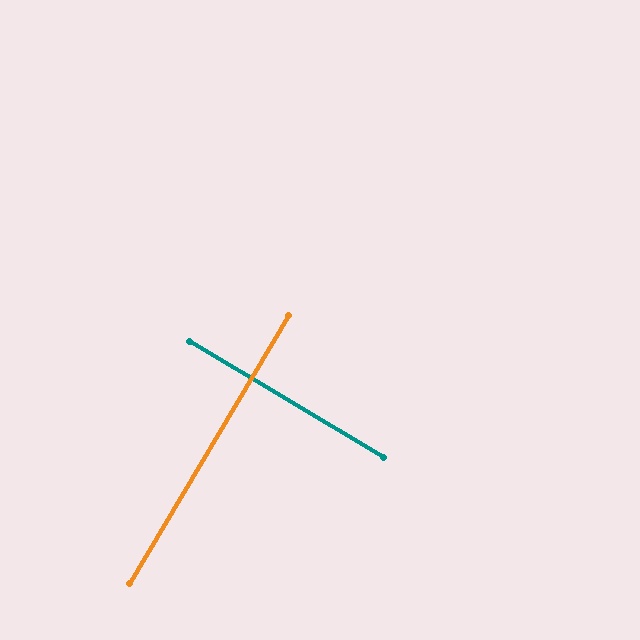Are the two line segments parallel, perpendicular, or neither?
Perpendicular — they meet at approximately 90°.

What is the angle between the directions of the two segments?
Approximately 90 degrees.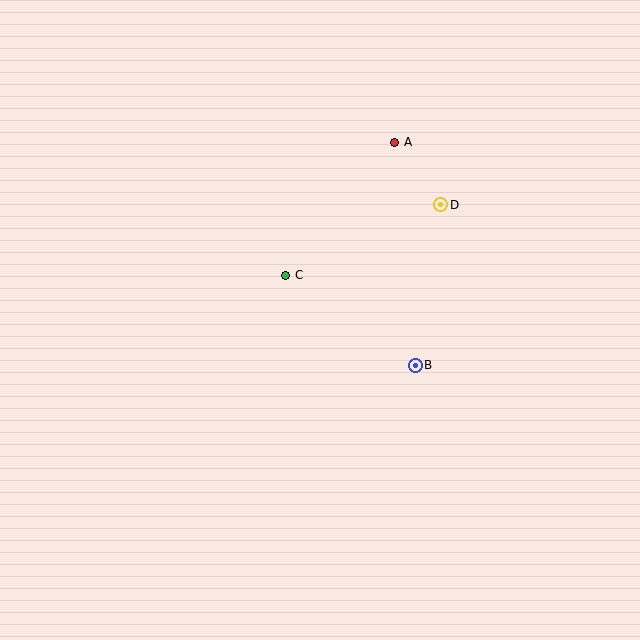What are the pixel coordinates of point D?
Point D is at (441, 205).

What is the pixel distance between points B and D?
The distance between B and D is 163 pixels.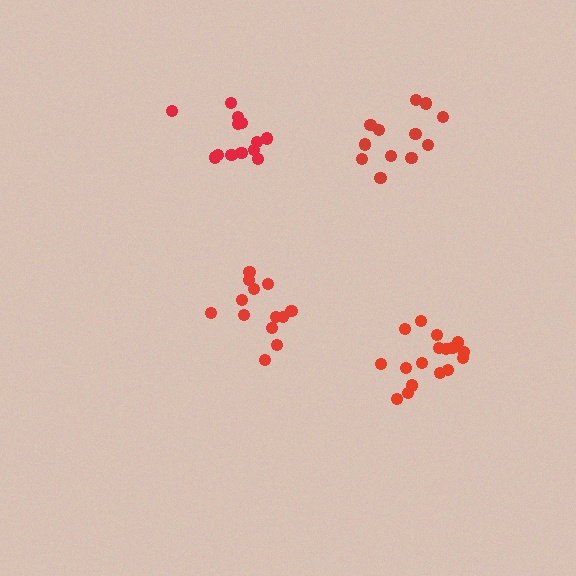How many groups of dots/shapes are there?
There are 4 groups.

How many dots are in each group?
Group 1: 13 dots, Group 2: 12 dots, Group 3: 14 dots, Group 4: 17 dots (56 total).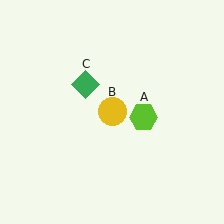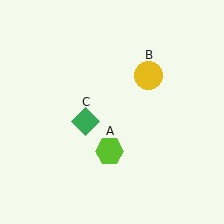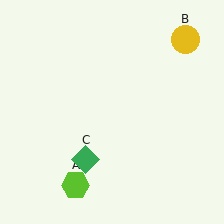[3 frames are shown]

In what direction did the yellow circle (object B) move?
The yellow circle (object B) moved up and to the right.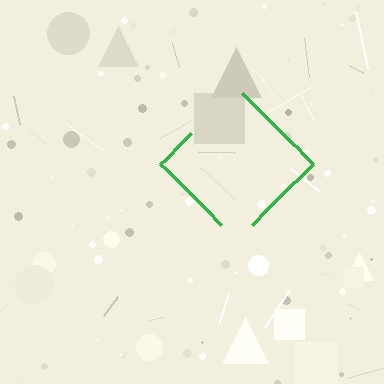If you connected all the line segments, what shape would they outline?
They would outline a diamond.